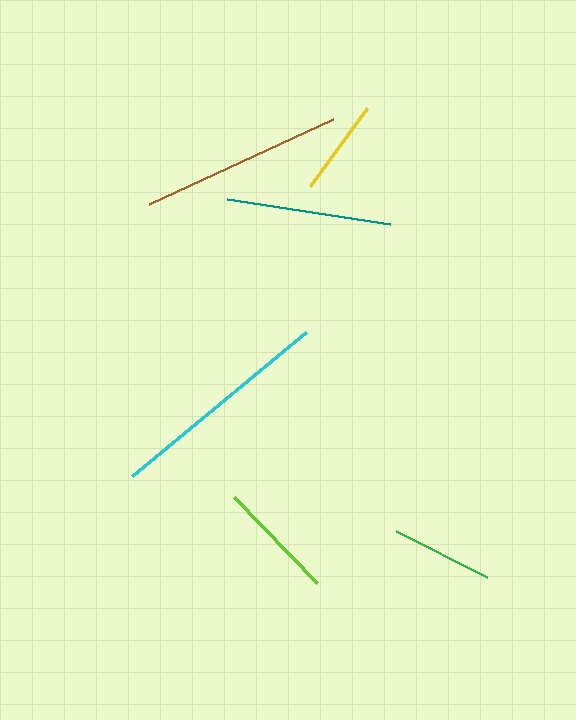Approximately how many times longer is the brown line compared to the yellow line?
The brown line is approximately 2.1 times the length of the yellow line.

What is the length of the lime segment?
The lime segment is approximately 120 pixels long.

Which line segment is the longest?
The cyan line is the longest at approximately 225 pixels.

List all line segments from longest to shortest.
From longest to shortest: cyan, brown, teal, lime, green, yellow.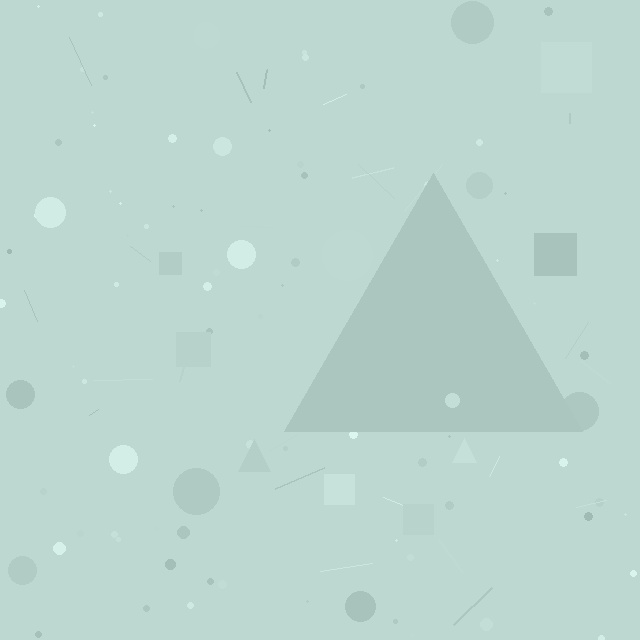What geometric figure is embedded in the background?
A triangle is embedded in the background.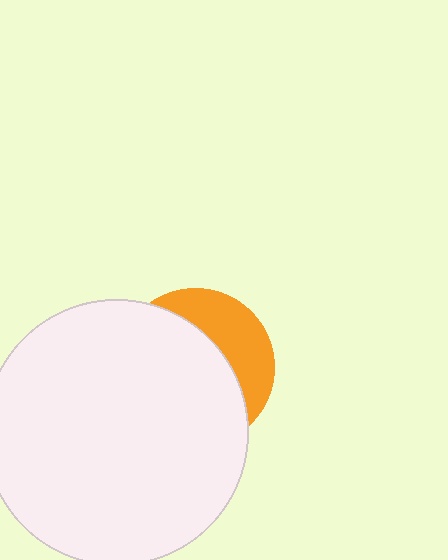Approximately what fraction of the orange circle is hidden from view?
Roughly 68% of the orange circle is hidden behind the white circle.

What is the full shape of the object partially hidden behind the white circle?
The partially hidden object is an orange circle.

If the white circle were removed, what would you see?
You would see the complete orange circle.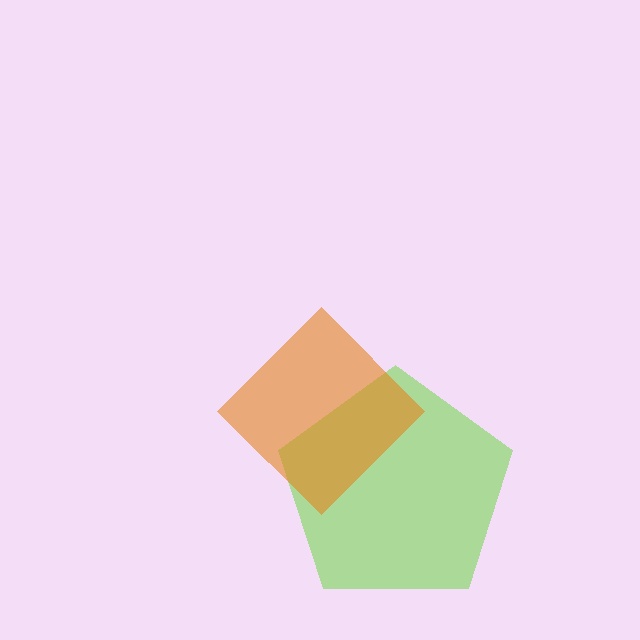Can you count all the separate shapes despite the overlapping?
Yes, there are 2 separate shapes.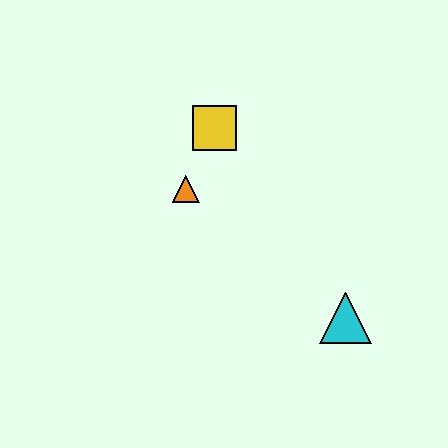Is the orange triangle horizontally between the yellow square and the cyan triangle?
No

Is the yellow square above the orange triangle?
Yes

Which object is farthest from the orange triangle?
The cyan triangle is farthest from the orange triangle.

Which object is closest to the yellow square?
The orange triangle is closest to the yellow square.